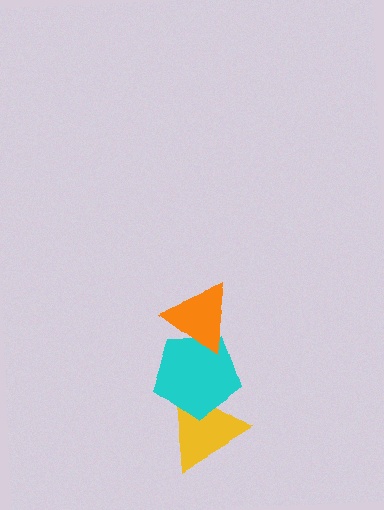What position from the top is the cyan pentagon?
The cyan pentagon is 2nd from the top.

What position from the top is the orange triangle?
The orange triangle is 1st from the top.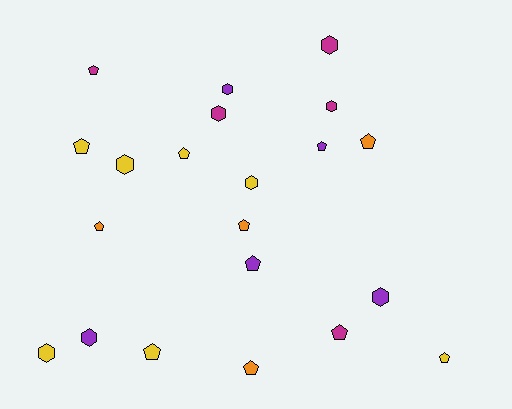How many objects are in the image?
There are 21 objects.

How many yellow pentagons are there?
There are 4 yellow pentagons.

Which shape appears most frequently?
Pentagon, with 12 objects.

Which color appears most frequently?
Yellow, with 7 objects.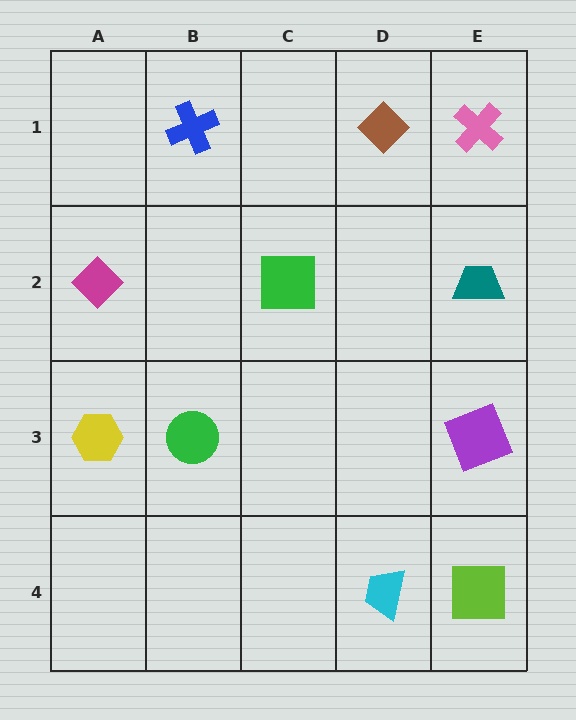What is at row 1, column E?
A pink cross.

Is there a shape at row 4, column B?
No, that cell is empty.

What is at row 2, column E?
A teal trapezoid.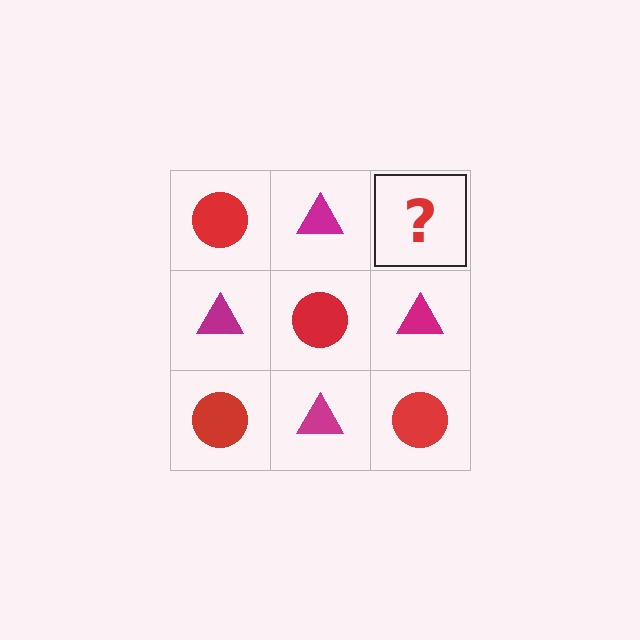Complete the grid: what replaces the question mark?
The question mark should be replaced with a red circle.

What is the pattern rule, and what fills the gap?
The rule is that it alternates red circle and magenta triangle in a checkerboard pattern. The gap should be filled with a red circle.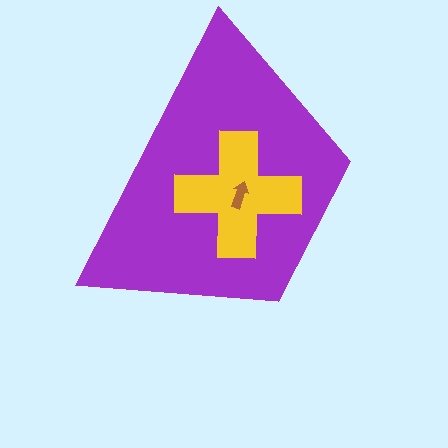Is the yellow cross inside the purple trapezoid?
Yes.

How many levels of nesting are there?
3.